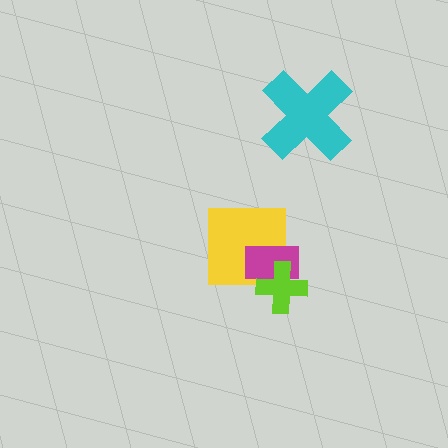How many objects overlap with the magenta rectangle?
2 objects overlap with the magenta rectangle.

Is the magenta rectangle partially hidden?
Yes, it is partially covered by another shape.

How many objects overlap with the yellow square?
2 objects overlap with the yellow square.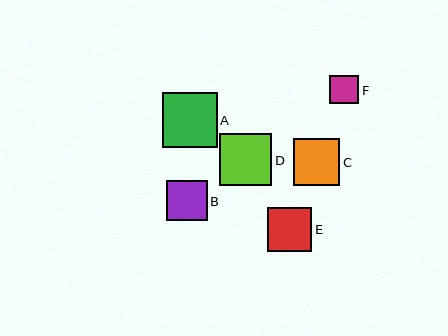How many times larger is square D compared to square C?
Square D is approximately 1.1 times the size of square C.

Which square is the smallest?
Square F is the smallest with a size of approximately 29 pixels.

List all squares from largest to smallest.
From largest to smallest: A, D, C, E, B, F.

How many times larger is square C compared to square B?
Square C is approximately 1.2 times the size of square B.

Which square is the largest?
Square A is the largest with a size of approximately 55 pixels.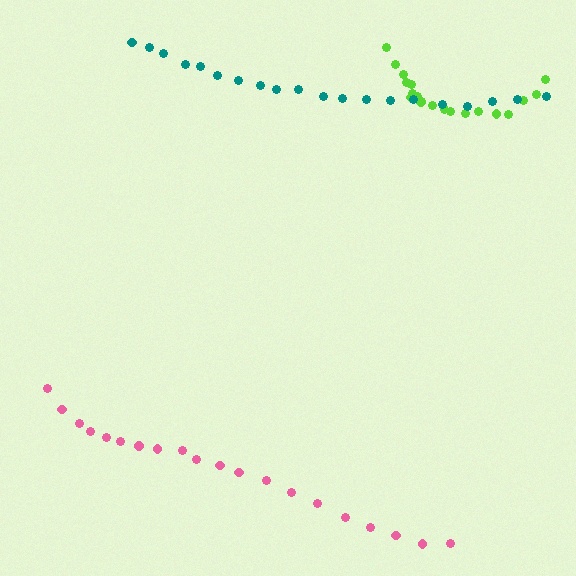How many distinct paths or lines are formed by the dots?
There are 3 distinct paths.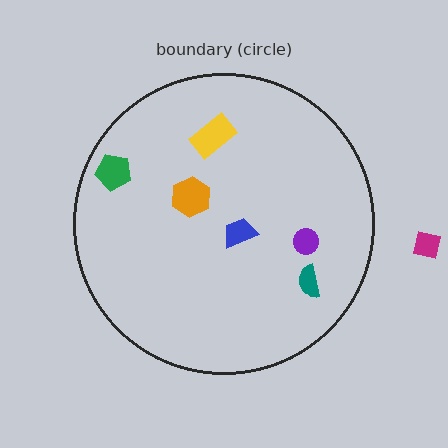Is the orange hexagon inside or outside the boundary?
Inside.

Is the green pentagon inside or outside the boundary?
Inside.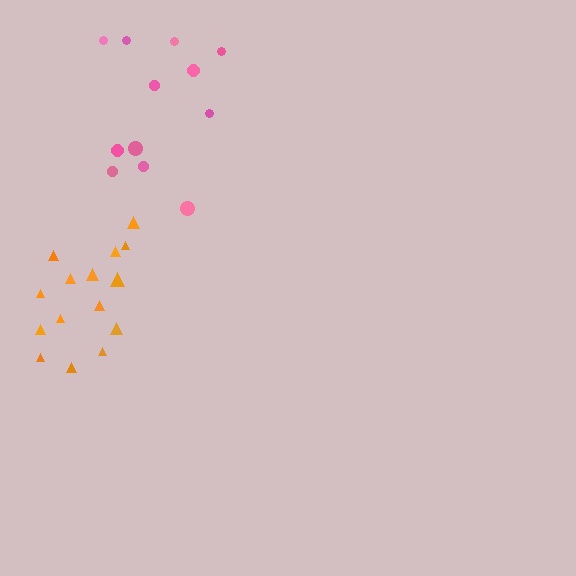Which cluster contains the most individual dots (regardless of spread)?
Orange (15).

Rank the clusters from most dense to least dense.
orange, pink.